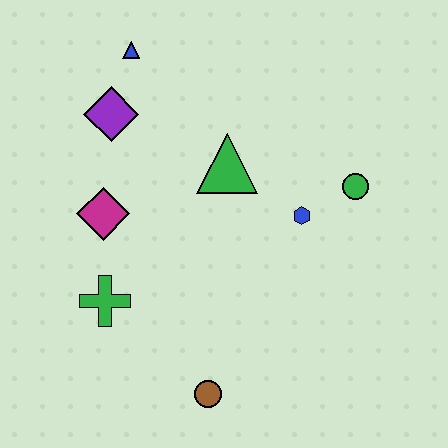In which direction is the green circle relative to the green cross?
The green circle is to the right of the green cross.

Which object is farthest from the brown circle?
The blue triangle is farthest from the brown circle.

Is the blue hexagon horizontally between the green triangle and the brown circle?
No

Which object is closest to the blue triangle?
The purple diamond is closest to the blue triangle.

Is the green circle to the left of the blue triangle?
No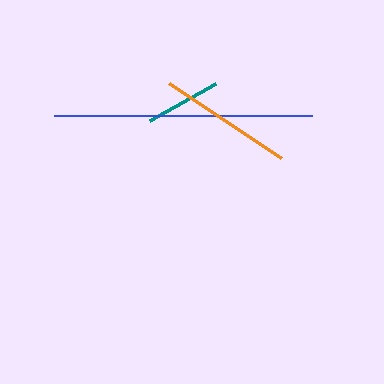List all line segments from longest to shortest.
From longest to shortest: blue, orange, teal.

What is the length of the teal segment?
The teal segment is approximately 76 pixels long.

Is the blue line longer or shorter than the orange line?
The blue line is longer than the orange line.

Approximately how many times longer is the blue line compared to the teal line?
The blue line is approximately 3.4 times the length of the teal line.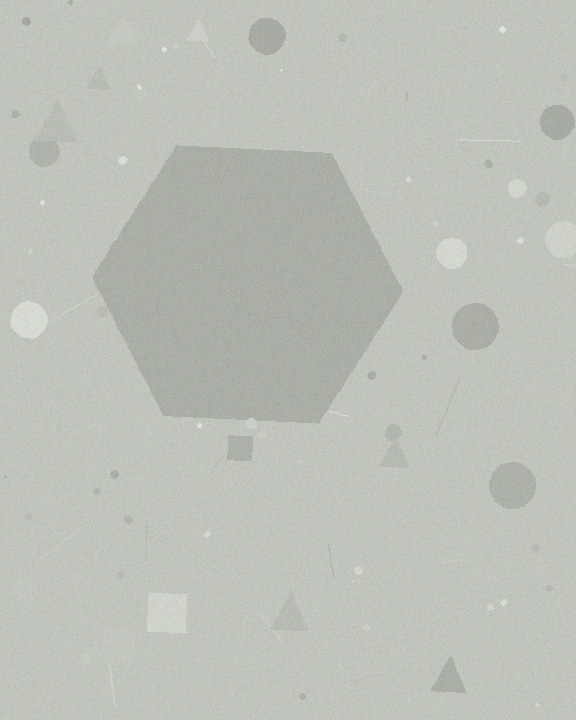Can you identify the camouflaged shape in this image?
The camouflaged shape is a hexagon.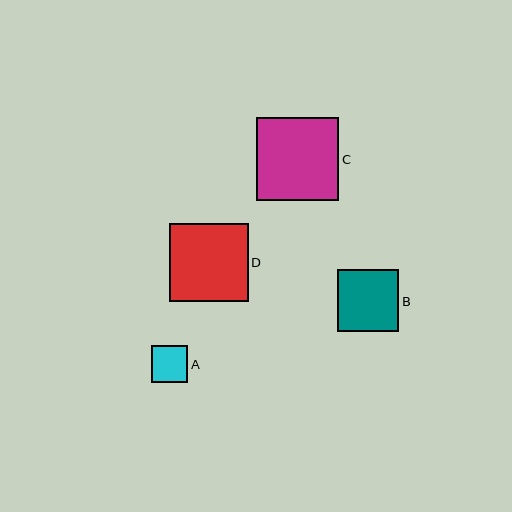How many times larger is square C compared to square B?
Square C is approximately 1.3 times the size of square B.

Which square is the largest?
Square C is the largest with a size of approximately 83 pixels.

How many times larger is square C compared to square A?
Square C is approximately 2.3 times the size of square A.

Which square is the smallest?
Square A is the smallest with a size of approximately 37 pixels.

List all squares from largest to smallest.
From largest to smallest: C, D, B, A.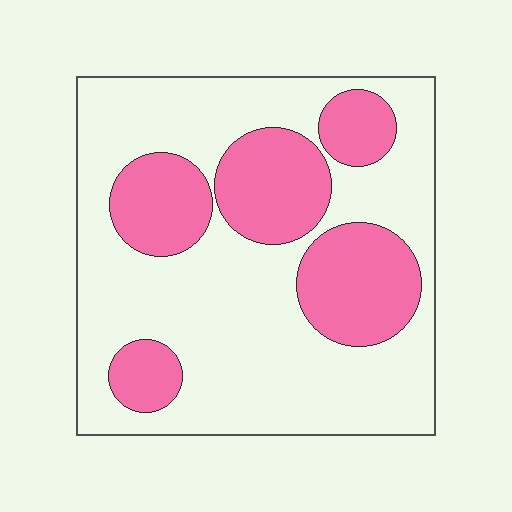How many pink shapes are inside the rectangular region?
5.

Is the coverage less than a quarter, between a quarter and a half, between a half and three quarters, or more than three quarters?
Between a quarter and a half.